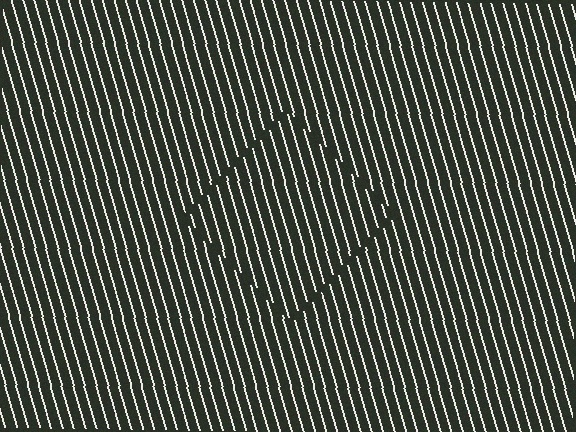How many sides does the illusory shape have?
4 sides — the line-ends trace a square.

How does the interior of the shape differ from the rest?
The interior of the shape contains the same grating, shifted by half a period — the contour is defined by the phase discontinuity where line-ends from the inner and outer gratings abut.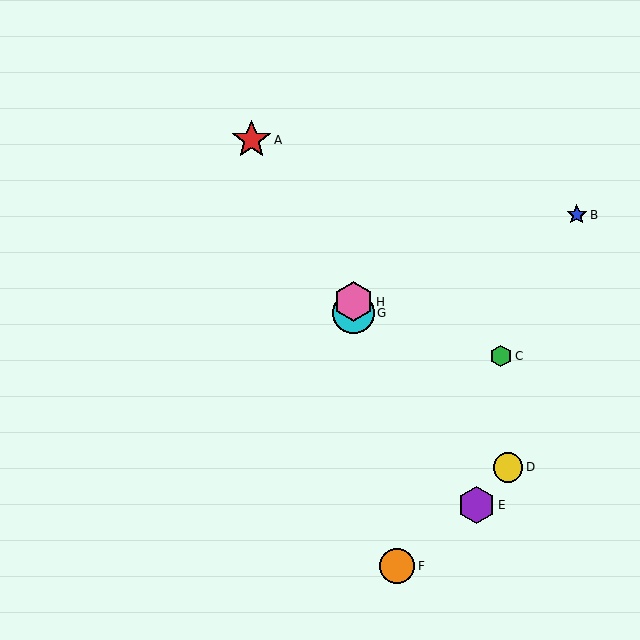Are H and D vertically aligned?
No, H is at x≈353 and D is at x≈508.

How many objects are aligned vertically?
2 objects (G, H) are aligned vertically.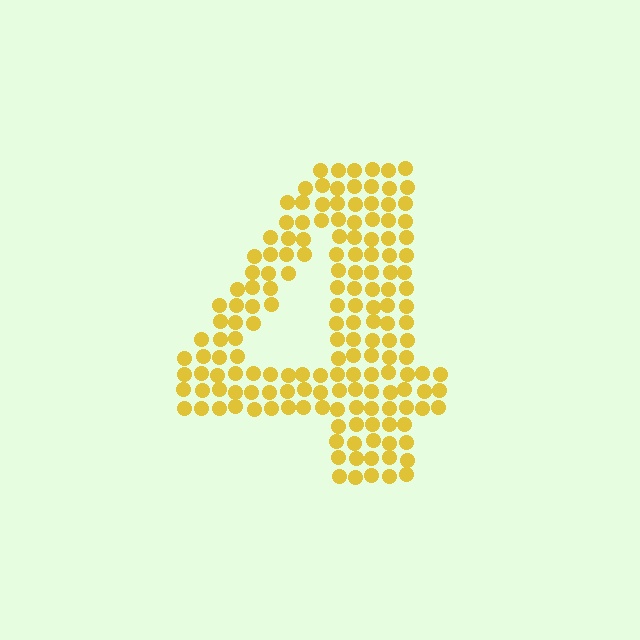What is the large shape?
The large shape is the digit 4.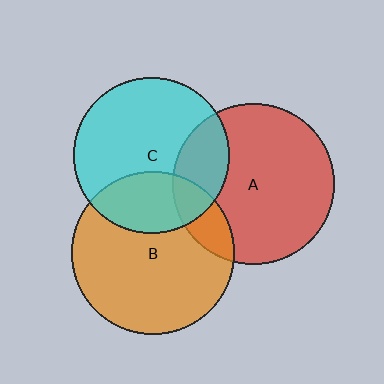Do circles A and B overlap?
Yes.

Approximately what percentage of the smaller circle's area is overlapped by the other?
Approximately 15%.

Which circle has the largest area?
Circle B (orange).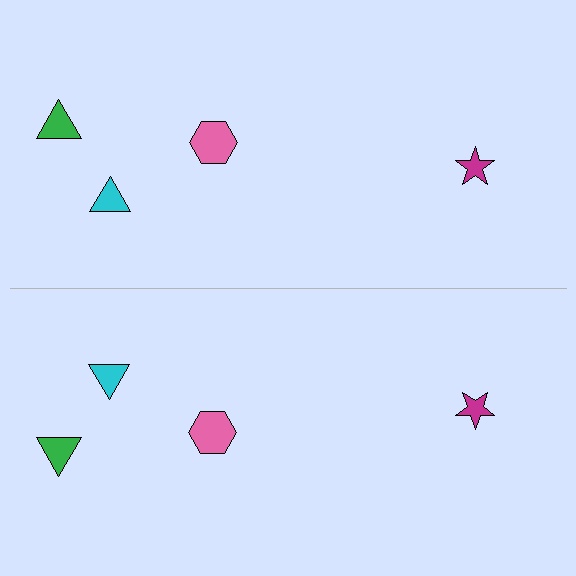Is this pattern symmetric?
Yes, this pattern has bilateral (reflection) symmetry.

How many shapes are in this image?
There are 8 shapes in this image.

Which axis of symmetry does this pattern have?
The pattern has a horizontal axis of symmetry running through the center of the image.